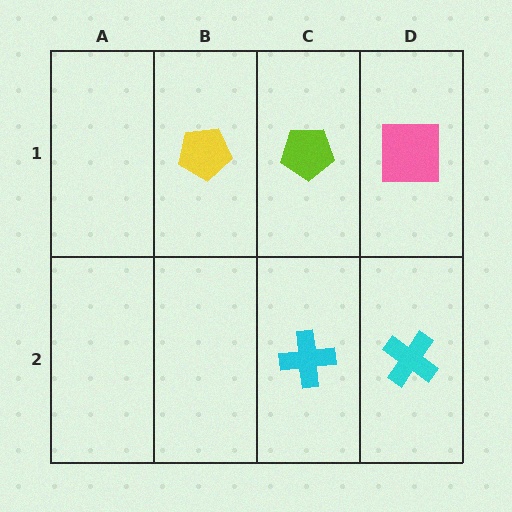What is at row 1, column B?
A yellow pentagon.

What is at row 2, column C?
A cyan cross.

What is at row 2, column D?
A cyan cross.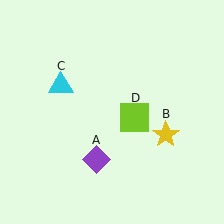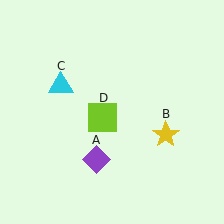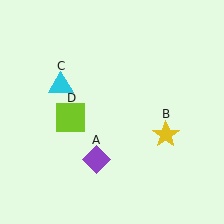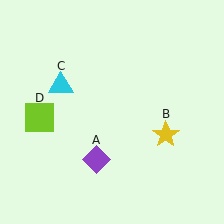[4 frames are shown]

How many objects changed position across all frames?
1 object changed position: lime square (object D).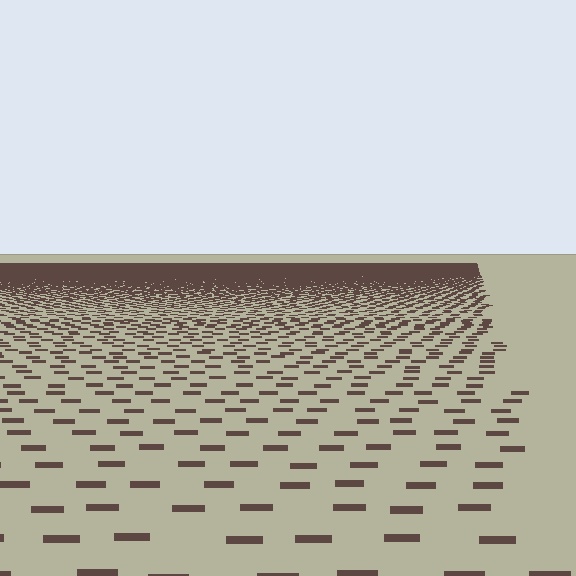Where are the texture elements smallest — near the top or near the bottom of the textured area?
Near the top.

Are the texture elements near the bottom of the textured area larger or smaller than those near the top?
Larger. Near the bottom, elements are closer to the viewer and appear at a bigger on-screen size.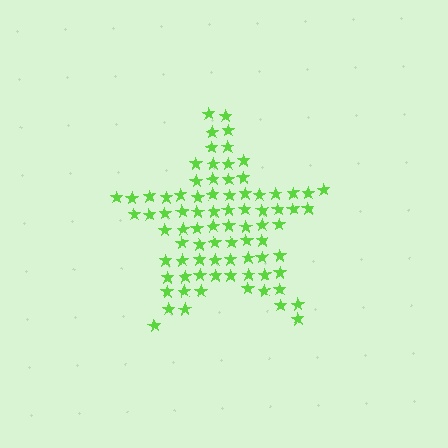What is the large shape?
The large shape is a star.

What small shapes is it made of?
It is made of small stars.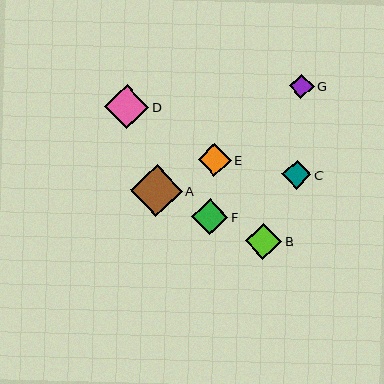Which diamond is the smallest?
Diamond G is the smallest with a size of approximately 25 pixels.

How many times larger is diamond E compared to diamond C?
Diamond E is approximately 1.1 times the size of diamond C.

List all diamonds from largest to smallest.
From largest to smallest: A, D, F, B, E, C, G.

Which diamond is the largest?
Diamond A is the largest with a size of approximately 51 pixels.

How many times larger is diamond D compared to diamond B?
Diamond D is approximately 1.2 times the size of diamond B.